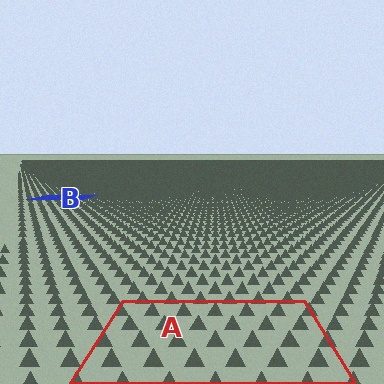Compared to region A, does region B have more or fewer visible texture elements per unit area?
Region B has more texture elements per unit area — they are packed more densely because it is farther away.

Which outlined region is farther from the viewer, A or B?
Region B is farther from the viewer — the texture elements inside it appear smaller and more densely packed.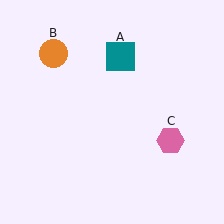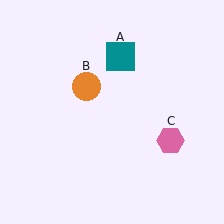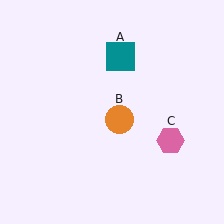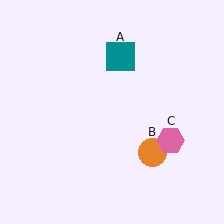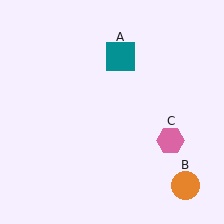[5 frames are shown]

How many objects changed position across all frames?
1 object changed position: orange circle (object B).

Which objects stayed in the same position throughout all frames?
Teal square (object A) and pink hexagon (object C) remained stationary.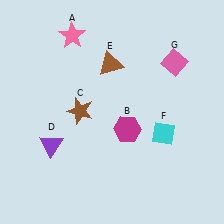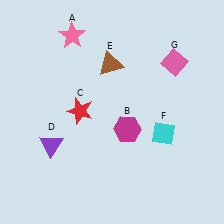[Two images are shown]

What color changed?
The star (C) changed from brown in Image 1 to red in Image 2.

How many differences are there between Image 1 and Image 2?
There is 1 difference between the two images.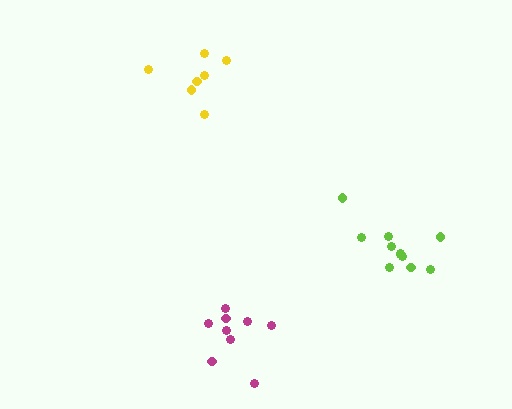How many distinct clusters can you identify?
There are 3 distinct clusters.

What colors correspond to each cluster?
The clusters are colored: magenta, lime, yellow.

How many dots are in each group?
Group 1: 9 dots, Group 2: 11 dots, Group 3: 7 dots (27 total).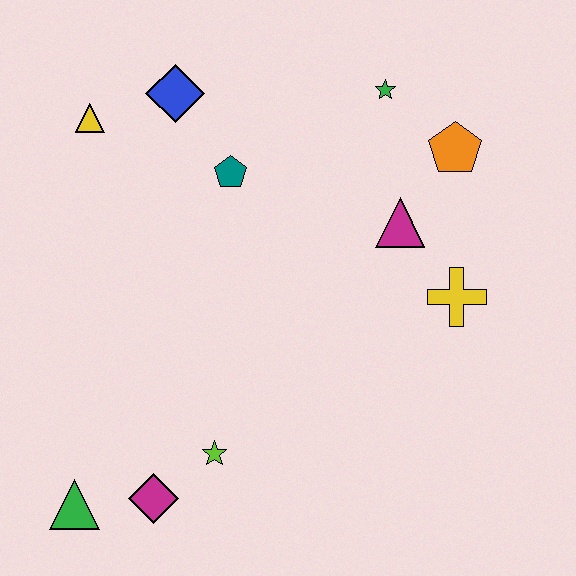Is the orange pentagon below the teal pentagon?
No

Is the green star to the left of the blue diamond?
No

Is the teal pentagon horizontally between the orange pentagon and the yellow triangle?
Yes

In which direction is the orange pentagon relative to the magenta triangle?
The orange pentagon is above the magenta triangle.